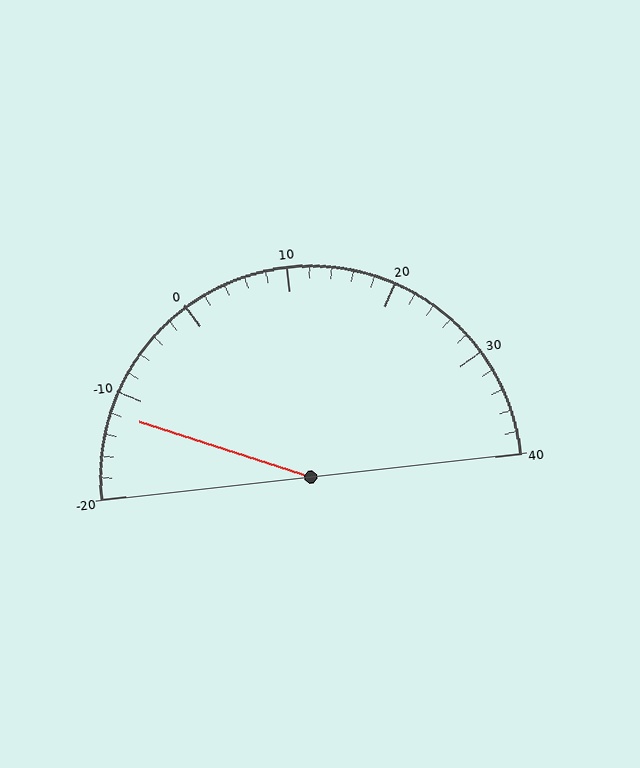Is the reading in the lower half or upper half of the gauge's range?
The reading is in the lower half of the range (-20 to 40).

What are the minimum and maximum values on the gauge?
The gauge ranges from -20 to 40.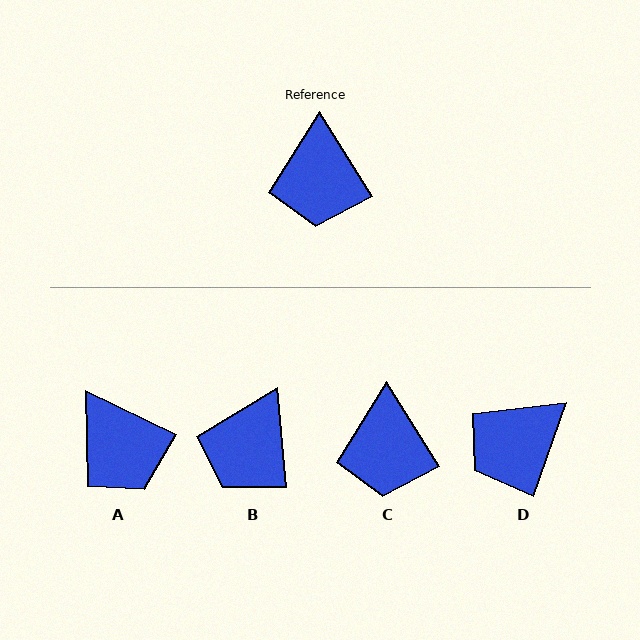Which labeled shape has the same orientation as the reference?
C.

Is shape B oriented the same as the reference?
No, it is off by about 27 degrees.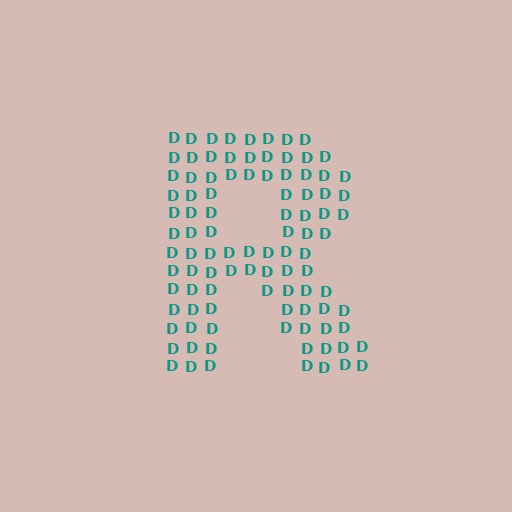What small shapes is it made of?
It is made of small letter D's.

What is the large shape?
The large shape is the letter R.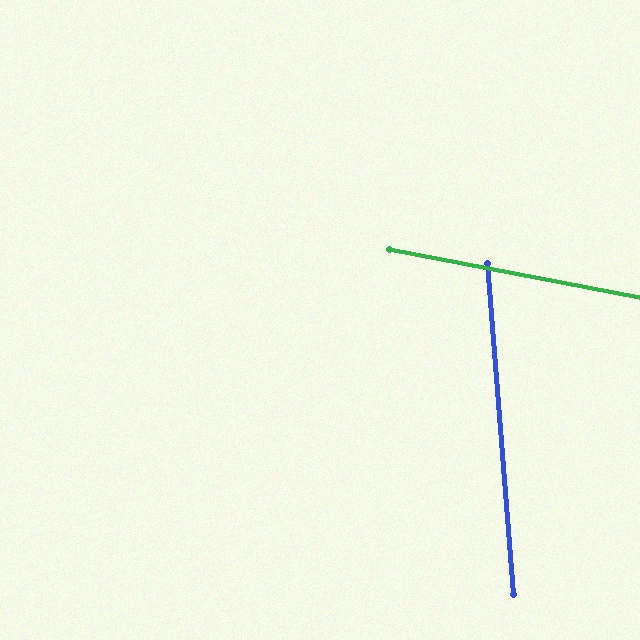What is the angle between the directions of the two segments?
Approximately 75 degrees.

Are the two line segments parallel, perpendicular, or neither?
Neither parallel nor perpendicular — they differ by about 75°.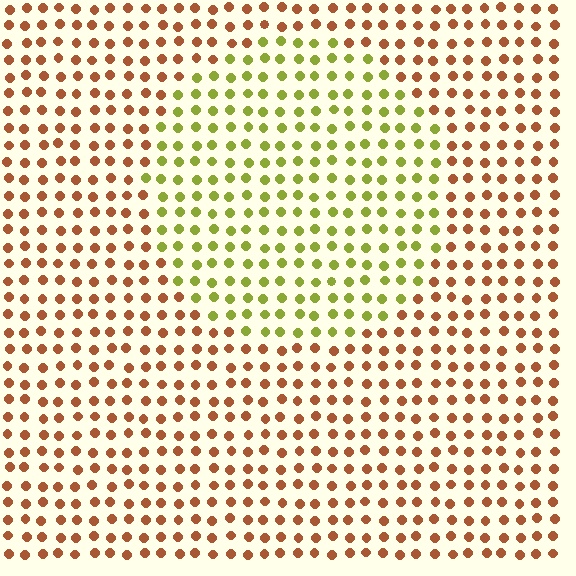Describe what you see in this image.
The image is filled with small brown elements in a uniform arrangement. A circle-shaped region is visible where the elements are tinted to a slightly different hue, forming a subtle color boundary.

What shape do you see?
I see a circle.